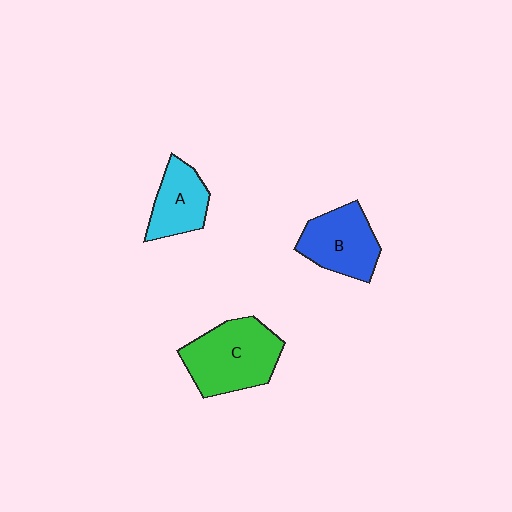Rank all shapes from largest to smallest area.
From largest to smallest: C (green), B (blue), A (cyan).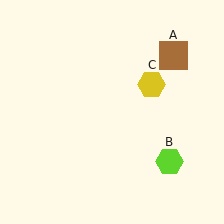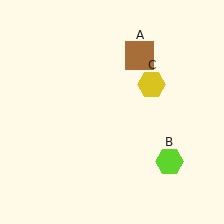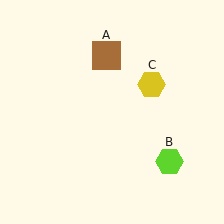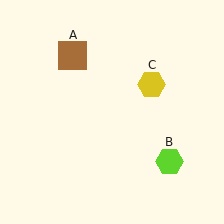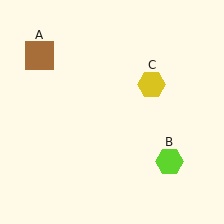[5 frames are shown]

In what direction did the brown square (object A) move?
The brown square (object A) moved left.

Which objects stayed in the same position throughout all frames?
Lime hexagon (object B) and yellow hexagon (object C) remained stationary.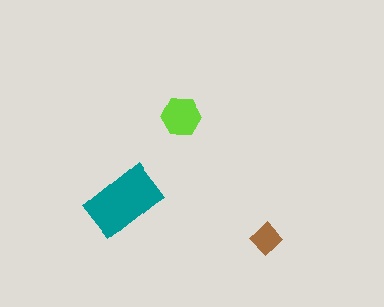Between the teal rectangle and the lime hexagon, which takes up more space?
The teal rectangle.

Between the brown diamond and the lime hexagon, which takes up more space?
The lime hexagon.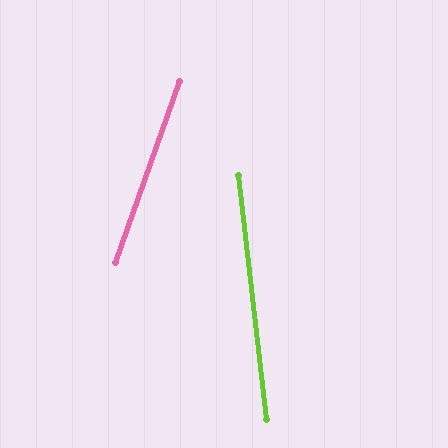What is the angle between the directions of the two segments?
Approximately 26 degrees.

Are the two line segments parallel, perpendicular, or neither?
Neither parallel nor perpendicular — they differ by about 26°.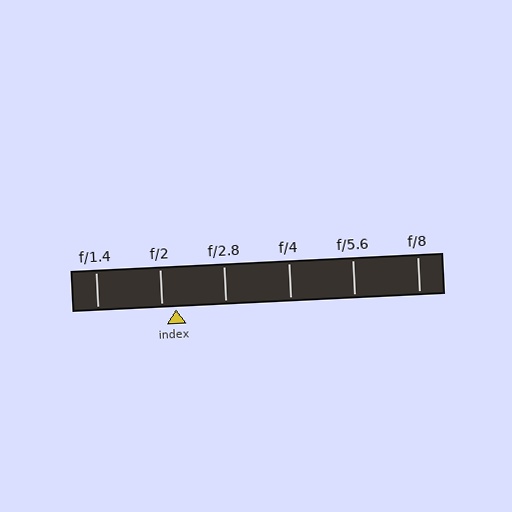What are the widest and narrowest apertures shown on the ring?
The widest aperture shown is f/1.4 and the narrowest is f/8.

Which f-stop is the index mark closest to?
The index mark is closest to f/2.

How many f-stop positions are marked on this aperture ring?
There are 6 f-stop positions marked.